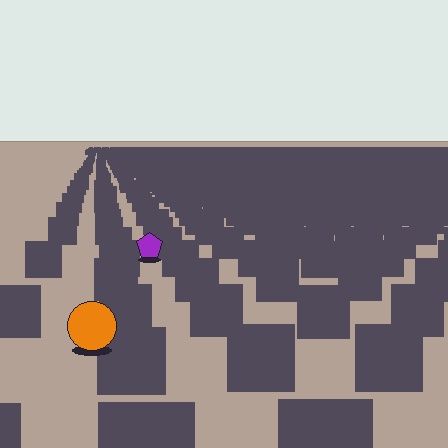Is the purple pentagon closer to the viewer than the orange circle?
No. The orange circle is closer — you can tell from the texture gradient: the ground texture is coarser near it.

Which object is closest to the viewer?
The orange circle is closest. The texture marks near it are larger and more spread out.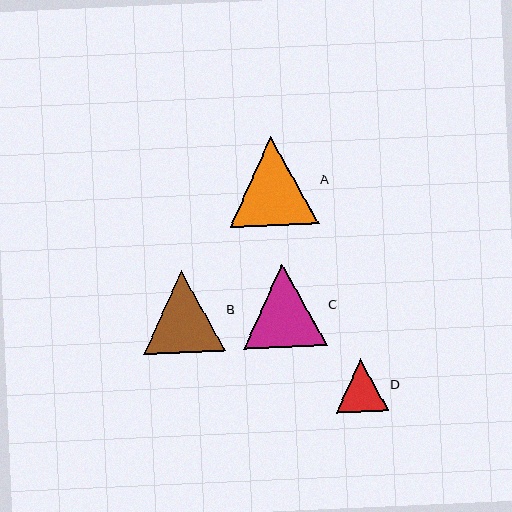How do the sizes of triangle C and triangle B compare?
Triangle C and triangle B are approximately the same size.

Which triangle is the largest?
Triangle A is the largest with a size of approximately 89 pixels.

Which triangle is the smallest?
Triangle D is the smallest with a size of approximately 52 pixels.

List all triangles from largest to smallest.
From largest to smallest: A, C, B, D.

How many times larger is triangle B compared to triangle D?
Triangle B is approximately 1.6 times the size of triangle D.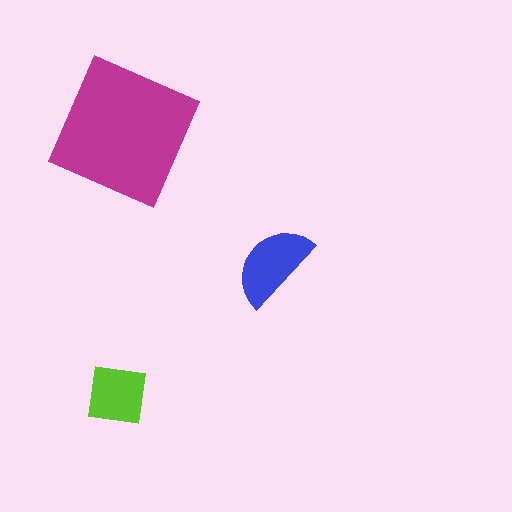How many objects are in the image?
There are 3 objects in the image.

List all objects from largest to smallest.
The magenta square, the blue semicircle, the lime square.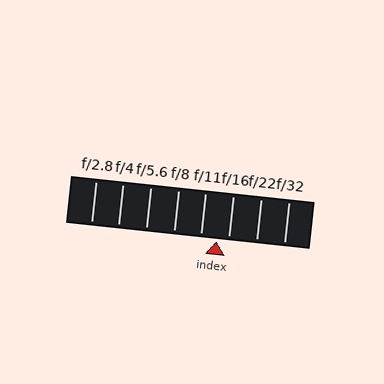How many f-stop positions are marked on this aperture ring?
There are 8 f-stop positions marked.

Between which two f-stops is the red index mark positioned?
The index mark is between f/11 and f/16.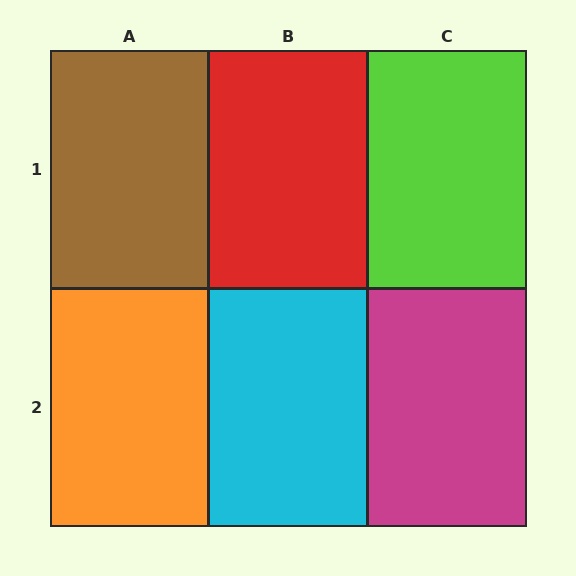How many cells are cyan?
1 cell is cyan.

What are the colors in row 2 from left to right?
Orange, cyan, magenta.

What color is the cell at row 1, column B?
Red.